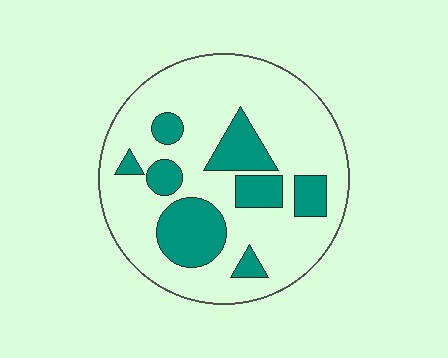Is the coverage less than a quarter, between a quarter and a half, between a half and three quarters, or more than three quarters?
Less than a quarter.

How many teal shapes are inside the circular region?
8.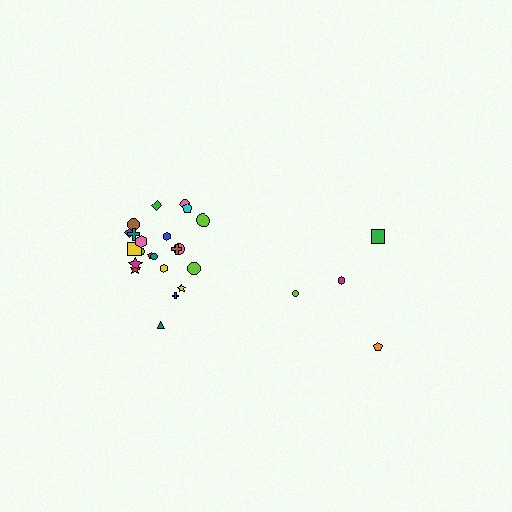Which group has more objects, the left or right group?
The left group.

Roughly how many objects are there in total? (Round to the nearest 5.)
Roughly 25 objects in total.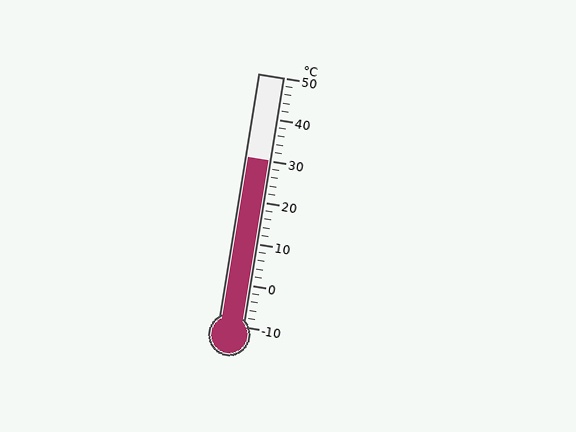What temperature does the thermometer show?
The thermometer shows approximately 30°C.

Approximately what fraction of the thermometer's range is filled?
The thermometer is filled to approximately 65% of its range.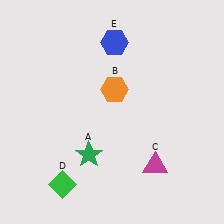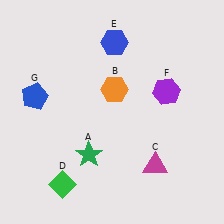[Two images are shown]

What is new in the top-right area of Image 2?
A purple hexagon (F) was added in the top-right area of Image 2.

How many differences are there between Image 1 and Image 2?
There are 2 differences between the two images.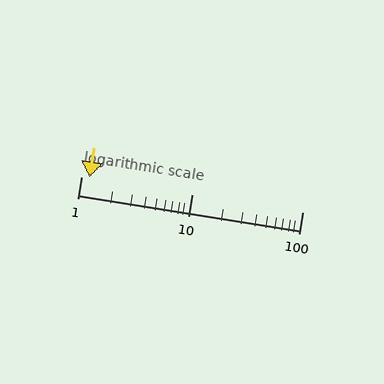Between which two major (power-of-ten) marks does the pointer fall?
The pointer is between 1 and 10.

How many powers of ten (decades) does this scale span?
The scale spans 2 decades, from 1 to 100.